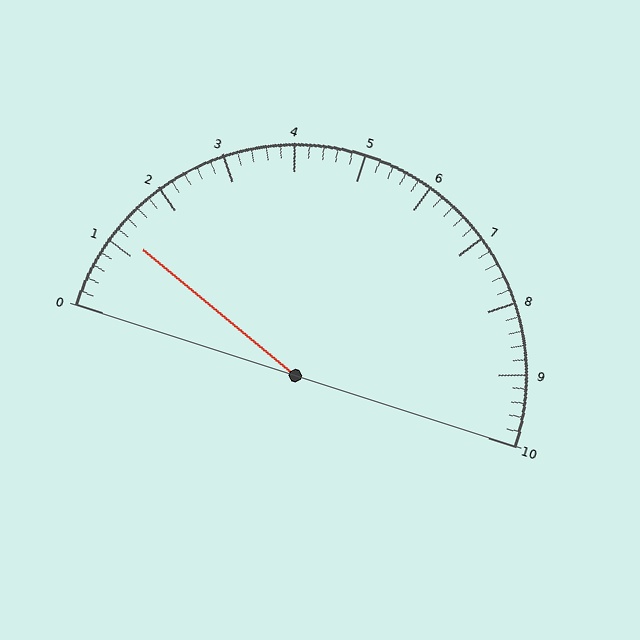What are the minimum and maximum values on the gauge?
The gauge ranges from 0 to 10.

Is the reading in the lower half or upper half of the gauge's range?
The reading is in the lower half of the range (0 to 10).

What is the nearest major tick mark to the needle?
The nearest major tick mark is 1.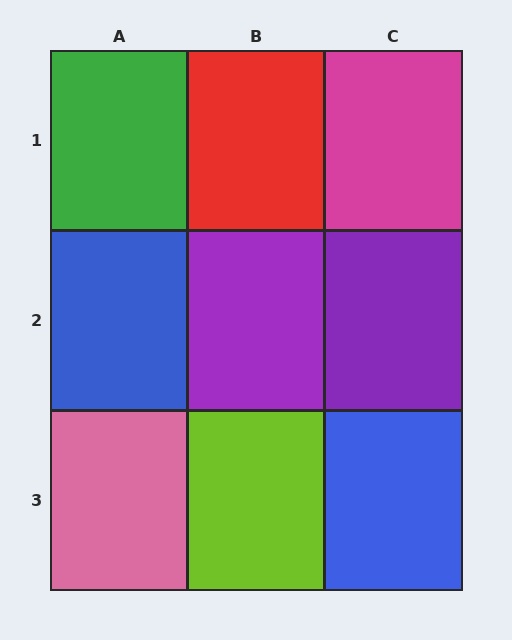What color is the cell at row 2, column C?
Purple.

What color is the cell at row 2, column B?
Purple.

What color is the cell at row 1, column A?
Green.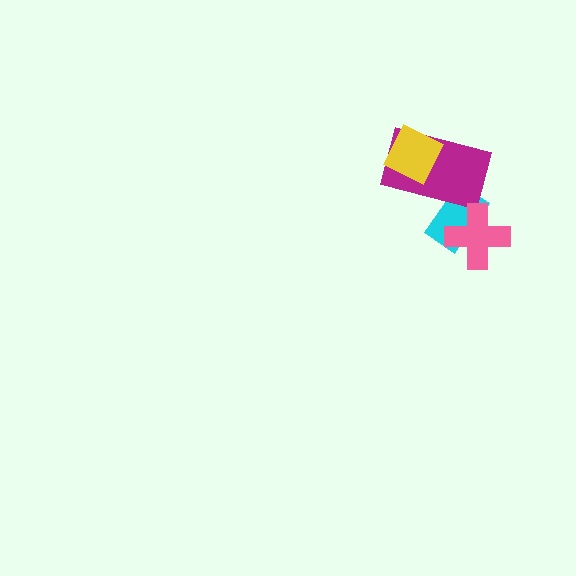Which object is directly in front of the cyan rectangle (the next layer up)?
The magenta rectangle is directly in front of the cyan rectangle.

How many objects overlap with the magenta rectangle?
2 objects overlap with the magenta rectangle.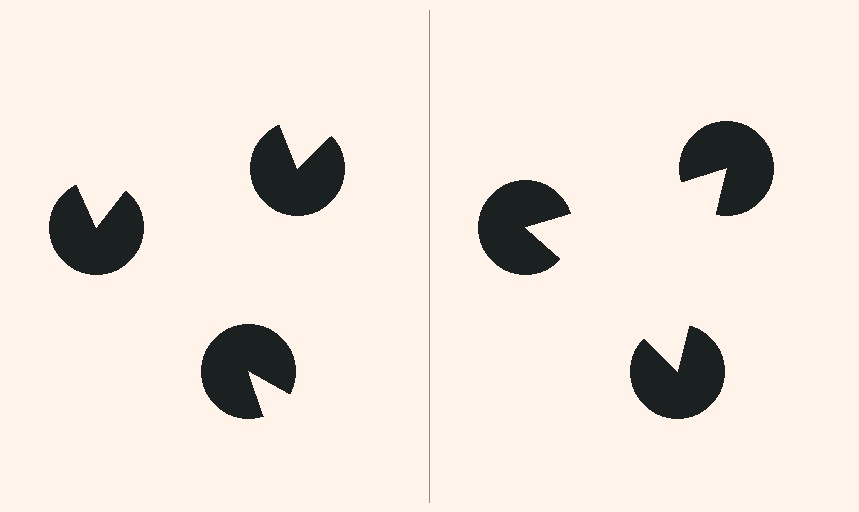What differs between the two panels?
The pac-man discs are positioned identically on both sides; only the wedge orientations differ. On the right they align to a triangle; on the left they are misaligned.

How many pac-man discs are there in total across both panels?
6 — 3 on each side.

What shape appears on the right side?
An illusory triangle.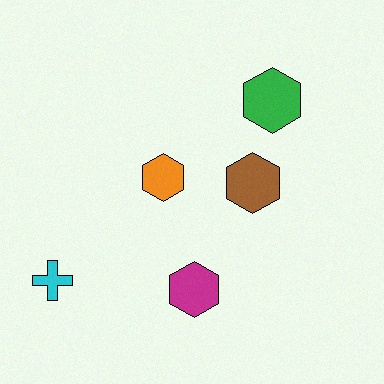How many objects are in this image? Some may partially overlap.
There are 5 objects.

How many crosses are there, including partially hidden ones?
There is 1 cross.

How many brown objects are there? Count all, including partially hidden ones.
There is 1 brown object.